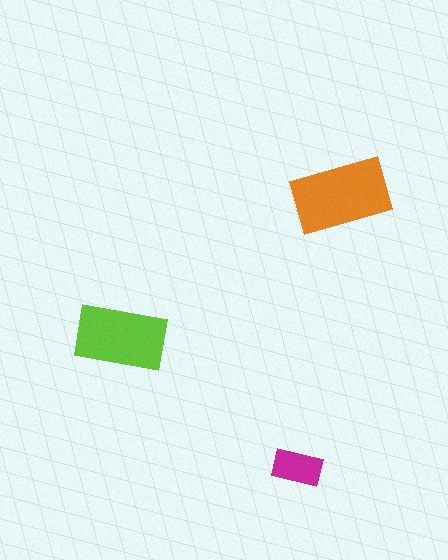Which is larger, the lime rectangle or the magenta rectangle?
The lime one.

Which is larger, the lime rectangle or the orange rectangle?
The orange one.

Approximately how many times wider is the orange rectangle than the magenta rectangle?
About 2 times wider.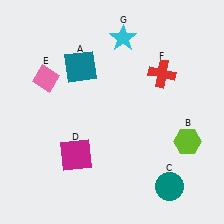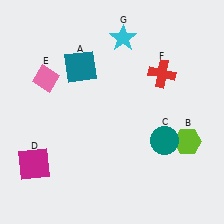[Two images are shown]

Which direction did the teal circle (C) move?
The teal circle (C) moved up.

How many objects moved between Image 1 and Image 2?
2 objects moved between the two images.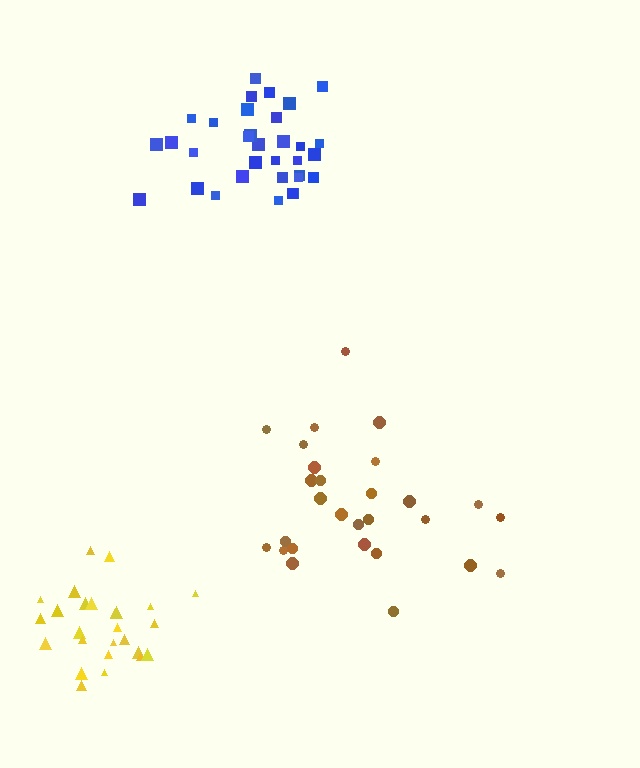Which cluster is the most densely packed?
Yellow.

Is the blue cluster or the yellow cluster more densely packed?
Yellow.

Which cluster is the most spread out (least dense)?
Brown.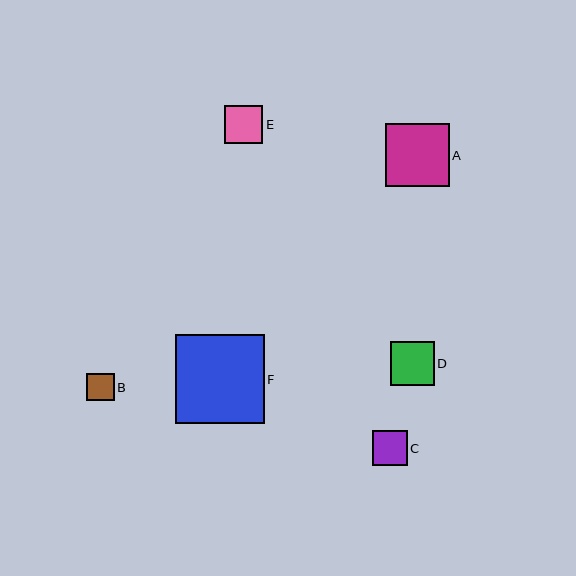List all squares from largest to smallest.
From largest to smallest: F, A, D, E, C, B.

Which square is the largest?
Square F is the largest with a size of approximately 89 pixels.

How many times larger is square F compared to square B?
Square F is approximately 3.2 times the size of square B.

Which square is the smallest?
Square B is the smallest with a size of approximately 28 pixels.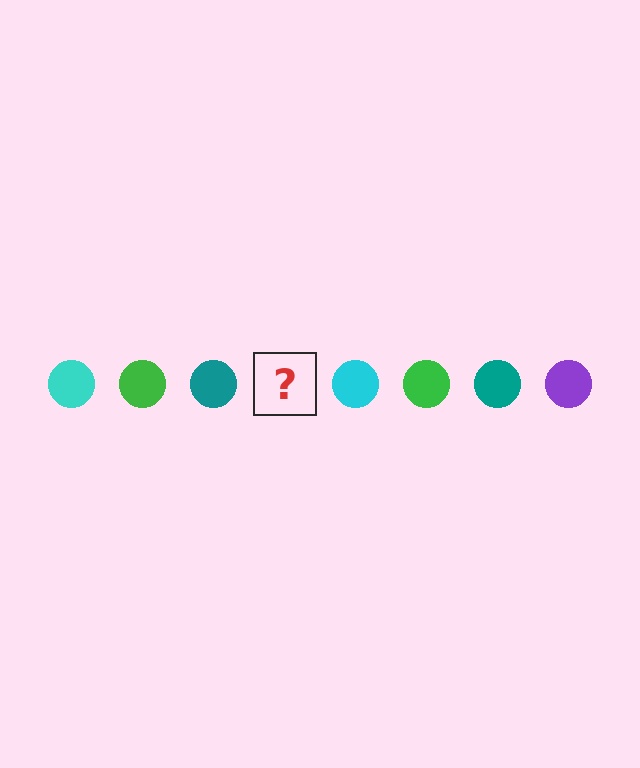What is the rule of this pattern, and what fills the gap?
The rule is that the pattern cycles through cyan, green, teal, purple circles. The gap should be filled with a purple circle.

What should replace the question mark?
The question mark should be replaced with a purple circle.